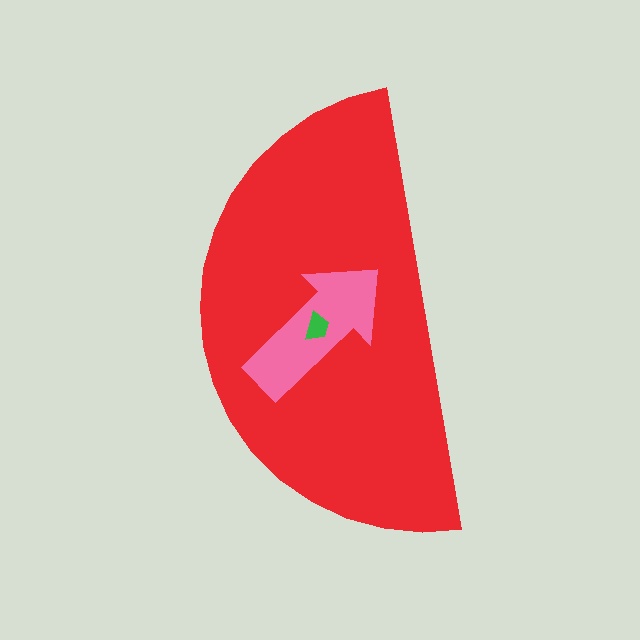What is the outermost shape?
The red semicircle.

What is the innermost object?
The green trapezoid.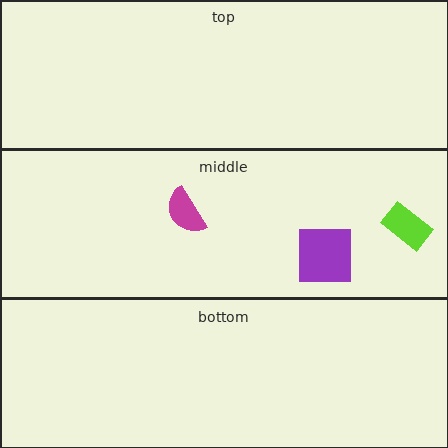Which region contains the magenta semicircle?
The middle region.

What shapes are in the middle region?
The lime rectangle, the magenta semicircle, the purple square.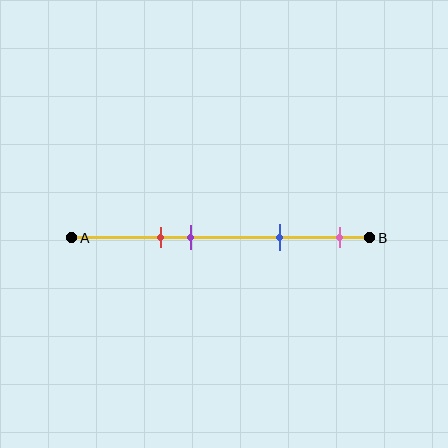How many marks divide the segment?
There are 4 marks dividing the segment.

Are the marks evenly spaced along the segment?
No, the marks are not evenly spaced.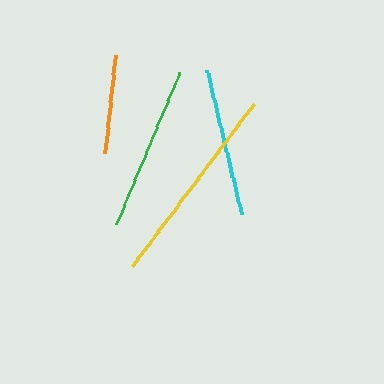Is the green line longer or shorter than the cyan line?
The green line is longer than the cyan line.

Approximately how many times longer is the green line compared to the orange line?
The green line is approximately 1.7 times the length of the orange line.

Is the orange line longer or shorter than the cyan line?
The cyan line is longer than the orange line.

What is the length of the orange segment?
The orange segment is approximately 98 pixels long.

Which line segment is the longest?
The yellow line is the longest at approximately 204 pixels.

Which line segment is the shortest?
The orange line is the shortest at approximately 98 pixels.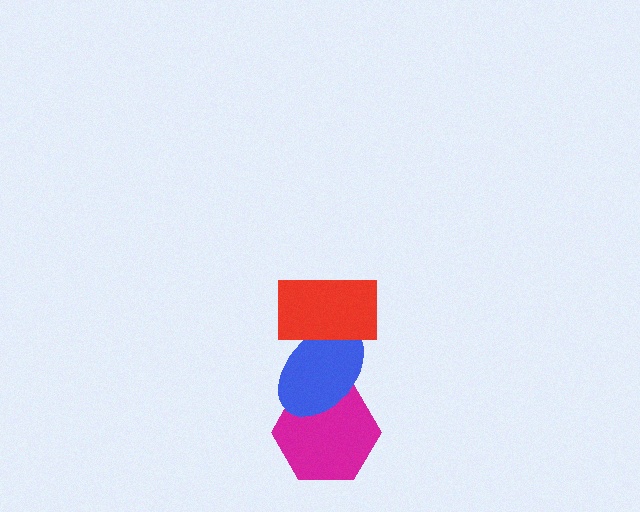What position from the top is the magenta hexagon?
The magenta hexagon is 3rd from the top.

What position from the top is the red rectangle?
The red rectangle is 1st from the top.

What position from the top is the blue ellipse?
The blue ellipse is 2nd from the top.